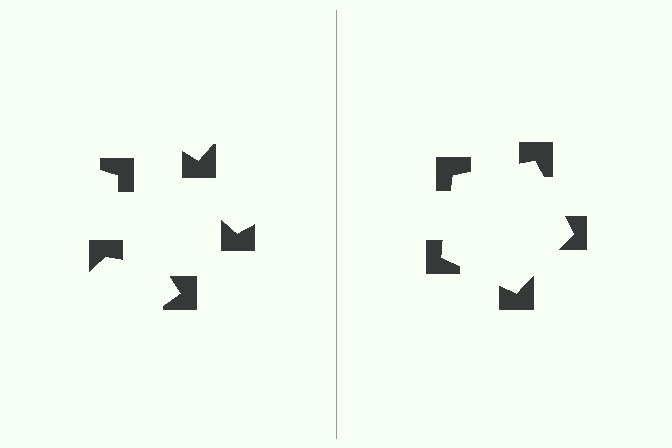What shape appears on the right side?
An illusory pentagon.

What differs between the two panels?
The notched squares are positioned identically on both sides; only the wedge orientations differ. On the right they align to a pentagon; on the left they are misaligned.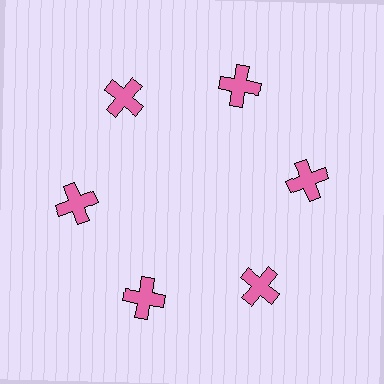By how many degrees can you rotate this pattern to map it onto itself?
The pattern maps onto itself every 60 degrees of rotation.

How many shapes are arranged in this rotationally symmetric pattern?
There are 6 shapes, arranged in 6 groups of 1.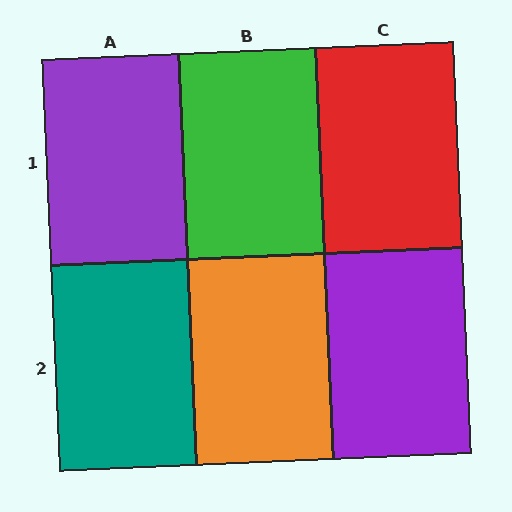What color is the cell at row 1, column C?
Red.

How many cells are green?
1 cell is green.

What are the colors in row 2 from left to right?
Teal, orange, purple.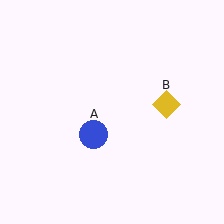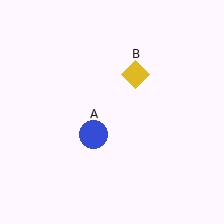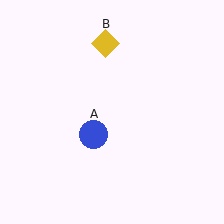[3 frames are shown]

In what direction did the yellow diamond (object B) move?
The yellow diamond (object B) moved up and to the left.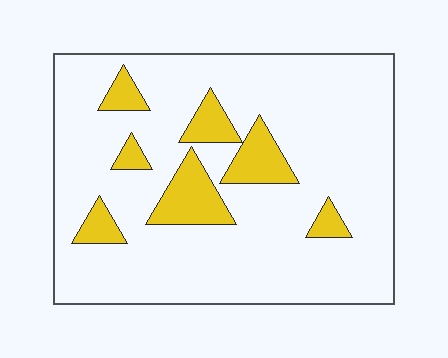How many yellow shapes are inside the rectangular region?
7.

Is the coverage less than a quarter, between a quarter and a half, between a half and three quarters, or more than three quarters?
Less than a quarter.